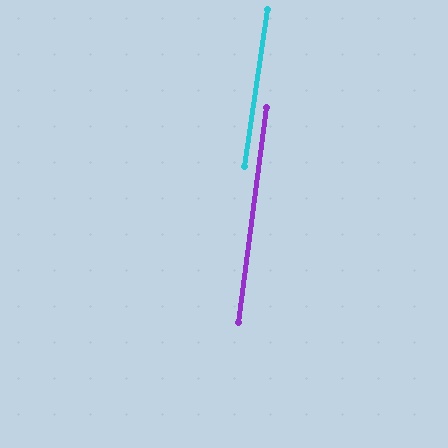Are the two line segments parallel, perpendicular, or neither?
Parallel — their directions differ by only 1.0°.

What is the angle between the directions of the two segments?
Approximately 1 degree.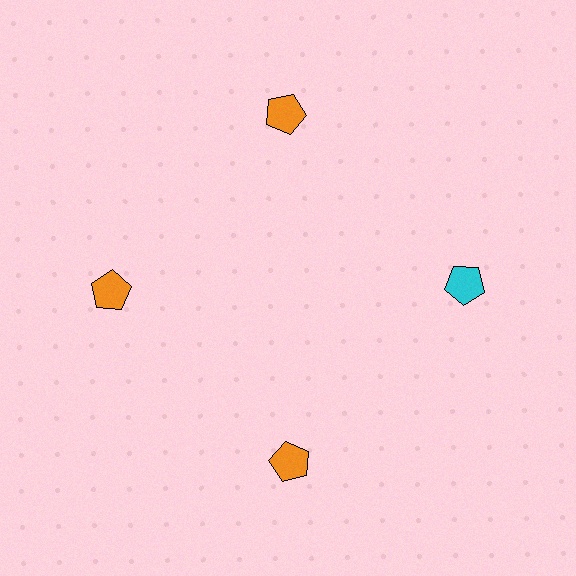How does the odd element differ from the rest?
It has a different color: cyan instead of orange.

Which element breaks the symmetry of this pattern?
The cyan pentagon at roughly the 3 o'clock position breaks the symmetry. All other shapes are orange pentagons.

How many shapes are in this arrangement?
There are 4 shapes arranged in a ring pattern.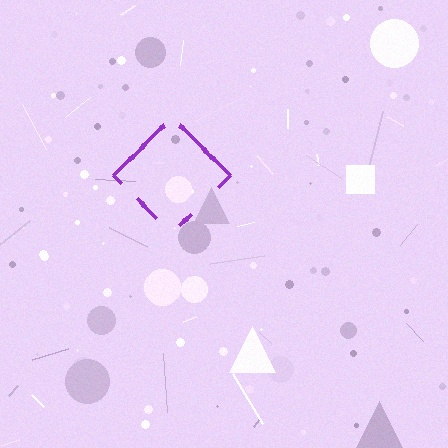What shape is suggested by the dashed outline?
The dashed outline suggests a diamond.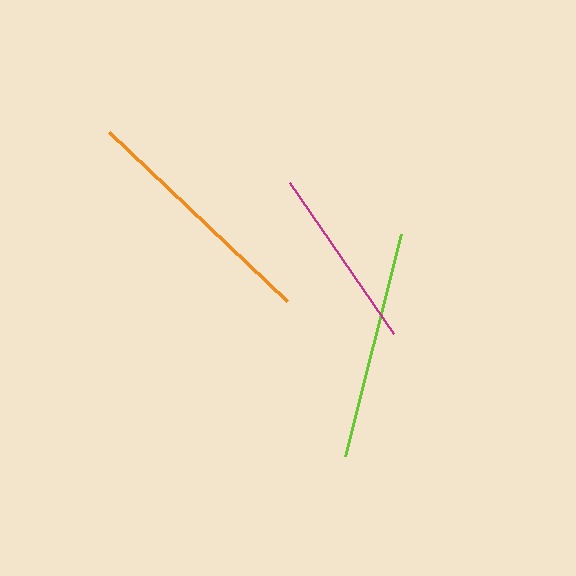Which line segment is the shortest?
The magenta line is the shortest at approximately 183 pixels.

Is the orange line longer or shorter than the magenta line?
The orange line is longer than the magenta line.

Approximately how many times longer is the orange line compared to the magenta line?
The orange line is approximately 1.3 times the length of the magenta line.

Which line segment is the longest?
The orange line is the longest at approximately 246 pixels.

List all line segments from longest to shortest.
From longest to shortest: orange, lime, magenta.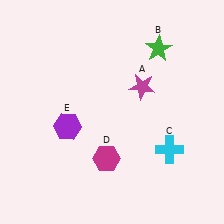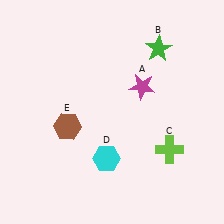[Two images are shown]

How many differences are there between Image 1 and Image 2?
There are 3 differences between the two images.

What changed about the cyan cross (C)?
In Image 1, C is cyan. In Image 2, it changed to lime.